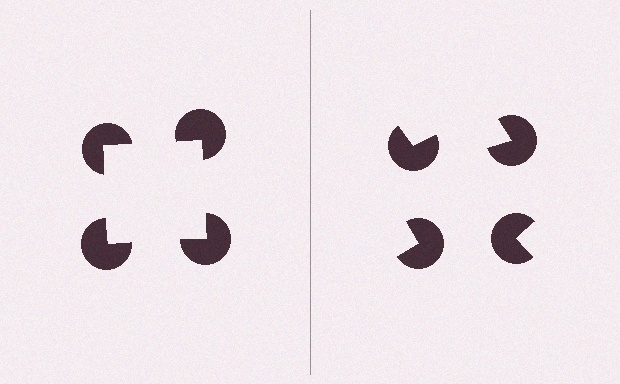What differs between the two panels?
The pac-man discs are positioned identically on both sides; only the wedge orientations differ. On the left they align to a square; on the right they are misaligned.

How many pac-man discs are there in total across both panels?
8 — 4 on each side.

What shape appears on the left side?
An illusory square.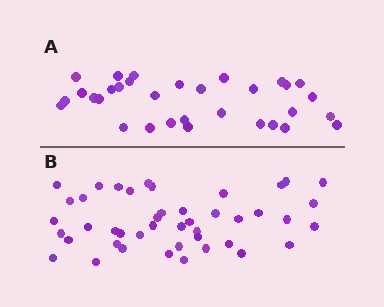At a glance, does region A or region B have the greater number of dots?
Region B (the bottom region) has more dots.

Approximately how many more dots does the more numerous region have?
Region B has roughly 12 or so more dots than region A.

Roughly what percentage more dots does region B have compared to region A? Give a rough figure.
About 40% more.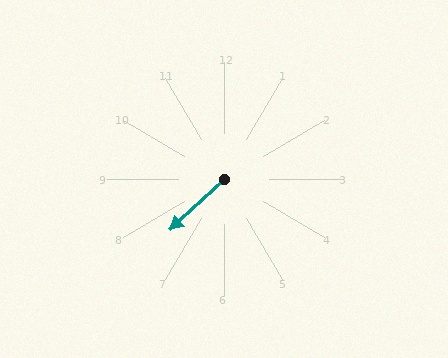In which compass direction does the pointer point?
Southwest.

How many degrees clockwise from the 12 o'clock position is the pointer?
Approximately 227 degrees.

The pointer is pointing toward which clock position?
Roughly 8 o'clock.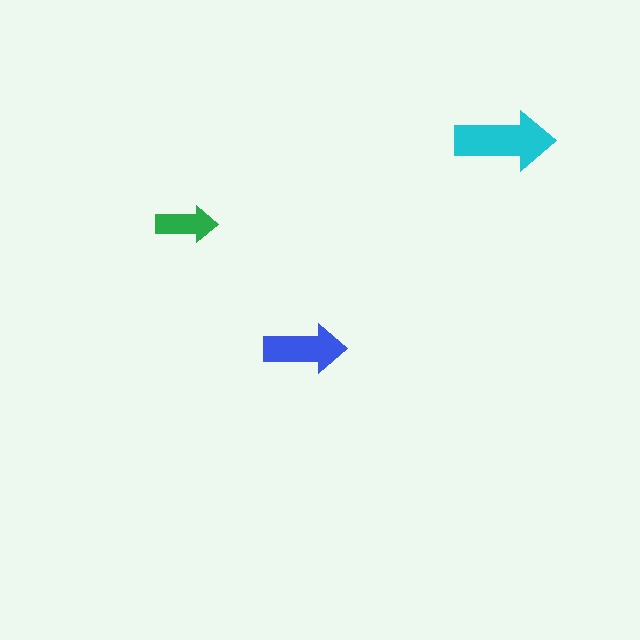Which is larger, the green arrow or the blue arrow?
The blue one.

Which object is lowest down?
The blue arrow is bottommost.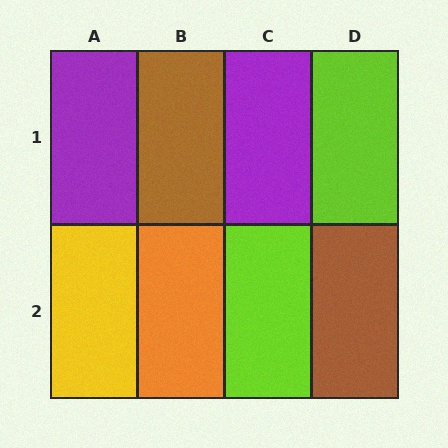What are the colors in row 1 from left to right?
Purple, brown, purple, lime.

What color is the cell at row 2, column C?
Lime.